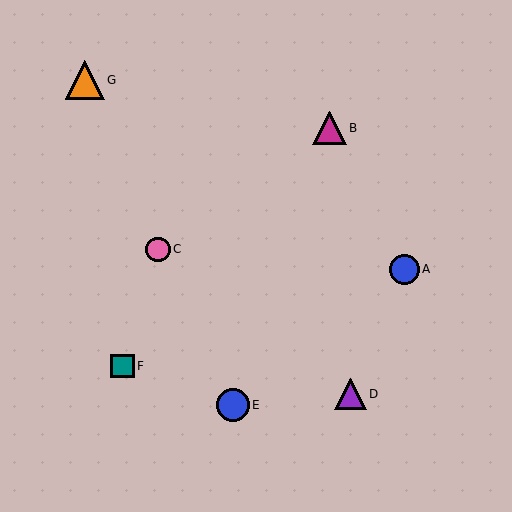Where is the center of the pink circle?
The center of the pink circle is at (158, 249).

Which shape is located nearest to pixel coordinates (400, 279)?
The blue circle (labeled A) at (404, 269) is nearest to that location.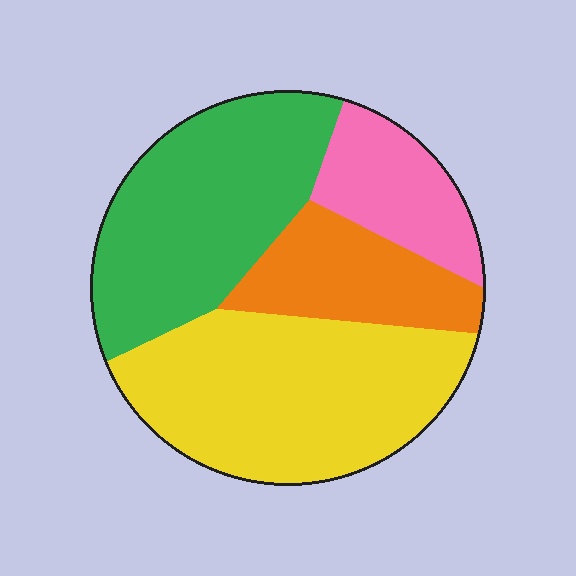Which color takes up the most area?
Yellow, at roughly 40%.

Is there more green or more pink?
Green.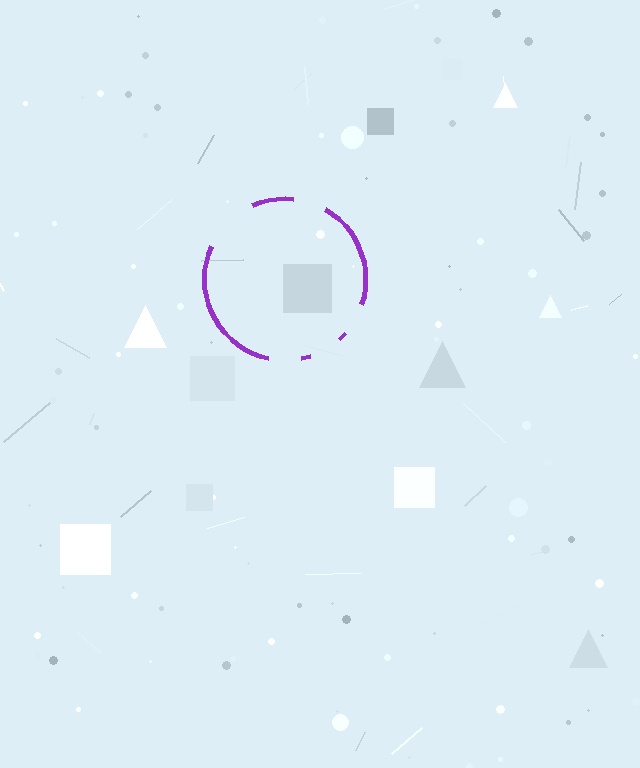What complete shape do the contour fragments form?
The contour fragments form a circle.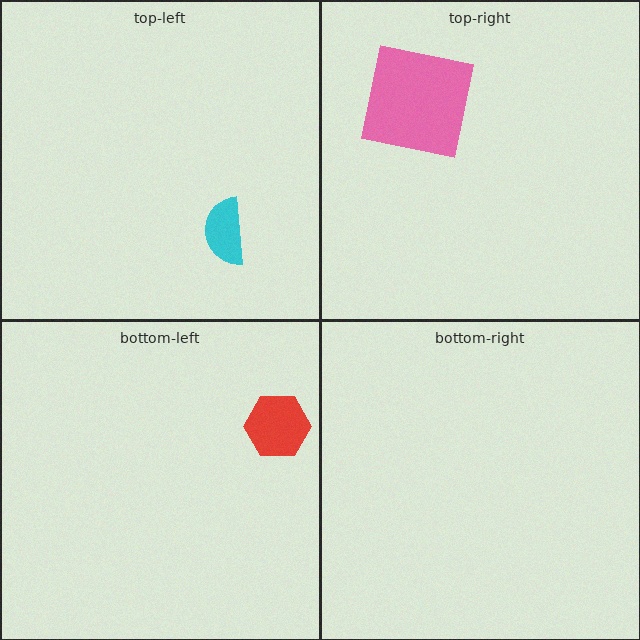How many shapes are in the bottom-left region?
1.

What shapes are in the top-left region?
The cyan semicircle.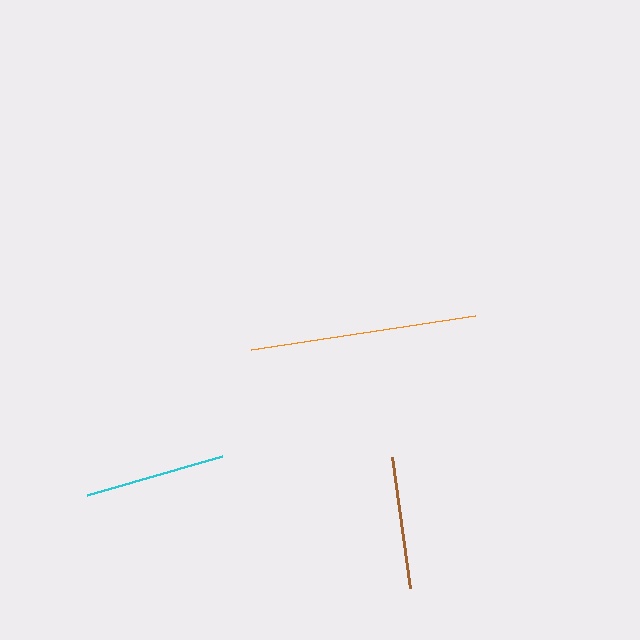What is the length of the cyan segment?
The cyan segment is approximately 140 pixels long.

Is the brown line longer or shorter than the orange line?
The orange line is longer than the brown line.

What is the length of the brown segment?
The brown segment is approximately 132 pixels long.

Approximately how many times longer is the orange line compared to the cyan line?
The orange line is approximately 1.6 times the length of the cyan line.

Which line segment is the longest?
The orange line is the longest at approximately 226 pixels.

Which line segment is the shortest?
The brown line is the shortest at approximately 132 pixels.